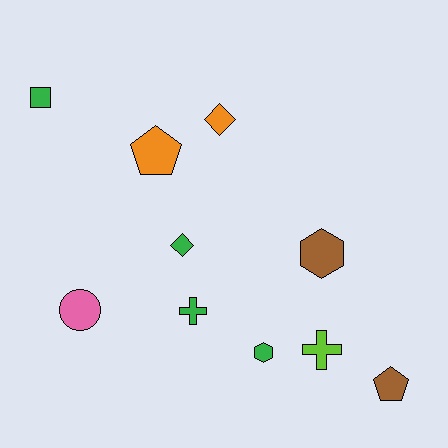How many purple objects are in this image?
There are no purple objects.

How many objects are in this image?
There are 10 objects.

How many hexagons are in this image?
There are 2 hexagons.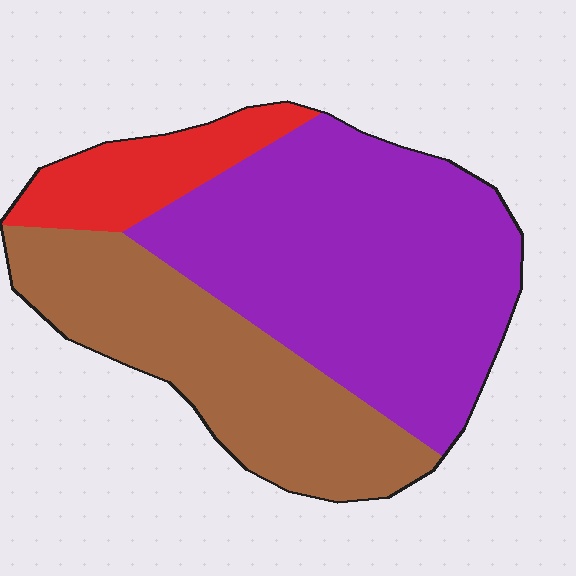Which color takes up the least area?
Red, at roughly 15%.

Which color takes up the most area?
Purple, at roughly 55%.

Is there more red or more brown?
Brown.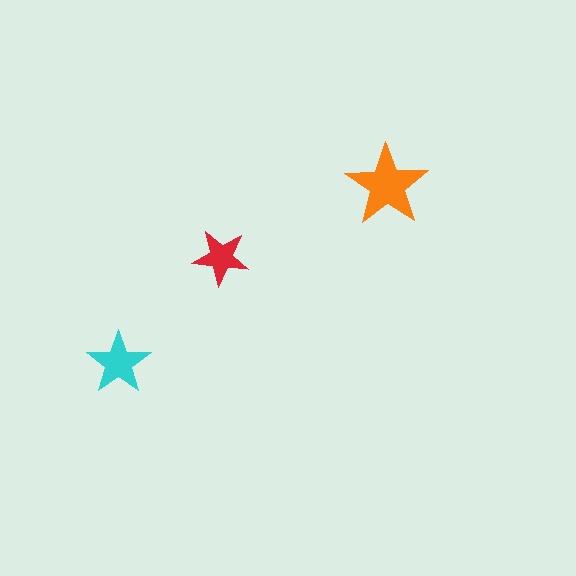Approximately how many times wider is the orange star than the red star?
About 1.5 times wider.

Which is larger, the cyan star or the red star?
The cyan one.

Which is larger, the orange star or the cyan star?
The orange one.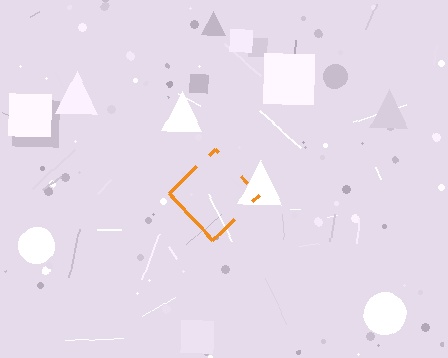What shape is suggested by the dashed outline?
The dashed outline suggests a diamond.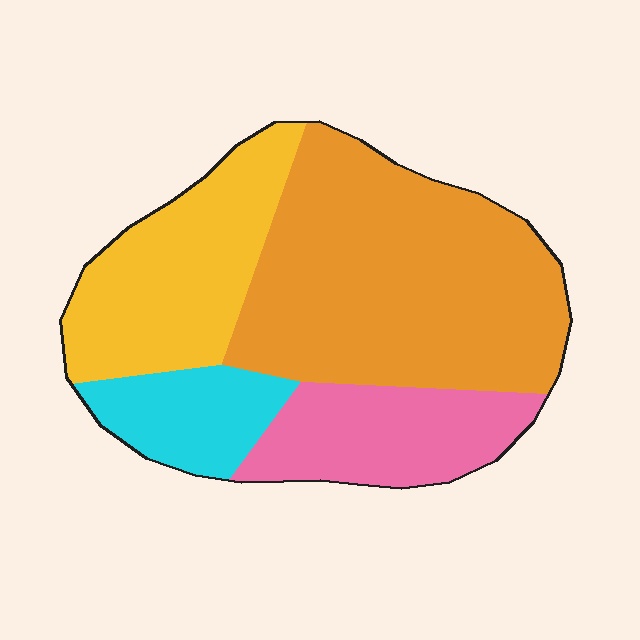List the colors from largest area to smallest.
From largest to smallest: orange, yellow, pink, cyan.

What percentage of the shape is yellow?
Yellow covers around 25% of the shape.